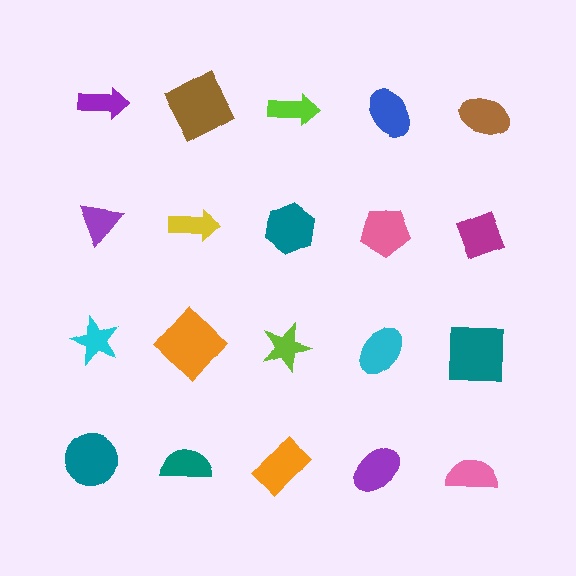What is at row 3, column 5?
A teal square.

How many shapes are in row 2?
5 shapes.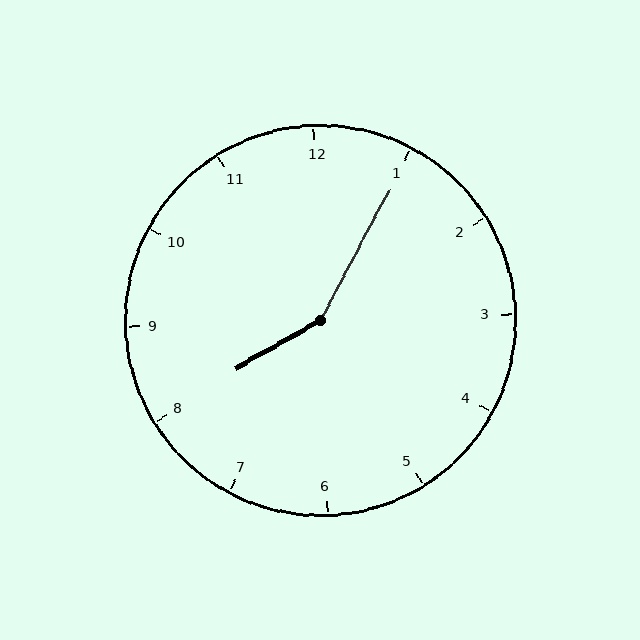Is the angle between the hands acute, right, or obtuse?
It is obtuse.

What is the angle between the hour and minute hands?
Approximately 148 degrees.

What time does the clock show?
8:05.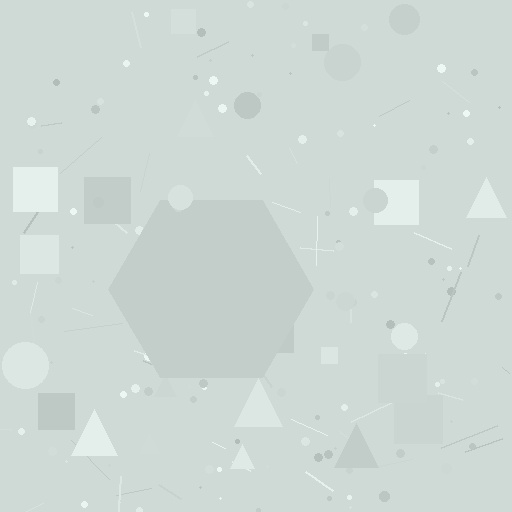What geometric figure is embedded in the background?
A hexagon is embedded in the background.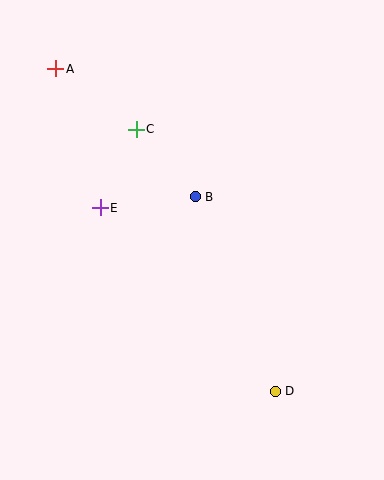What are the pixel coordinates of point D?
Point D is at (275, 391).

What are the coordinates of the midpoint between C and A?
The midpoint between C and A is at (96, 99).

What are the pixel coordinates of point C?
Point C is at (136, 129).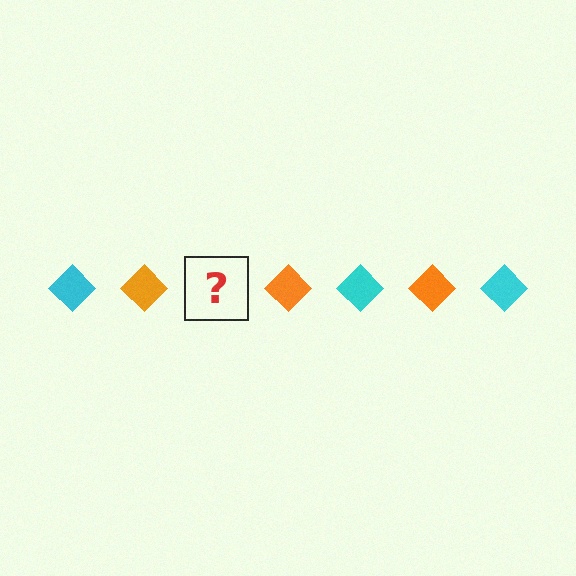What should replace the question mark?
The question mark should be replaced with a cyan diamond.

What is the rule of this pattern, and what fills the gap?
The rule is that the pattern cycles through cyan, orange diamonds. The gap should be filled with a cyan diamond.